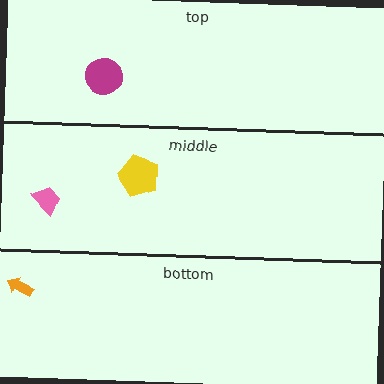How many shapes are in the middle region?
2.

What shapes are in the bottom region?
The orange arrow.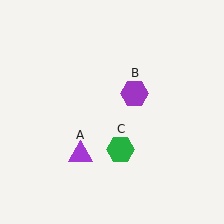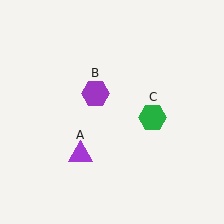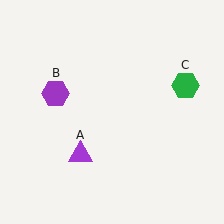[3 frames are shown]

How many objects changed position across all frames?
2 objects changed position: purple hexagon (object B), green hexagon (object C).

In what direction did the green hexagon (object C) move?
The green hexagon (object C) moved up and to the right.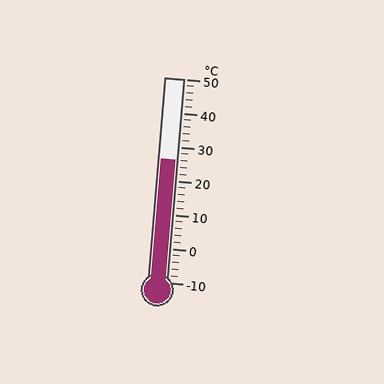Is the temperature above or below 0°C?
The temperature is above 0°C.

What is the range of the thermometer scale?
The thermometer scale ranges from -10°C to 50°C.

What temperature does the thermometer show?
The thermometer shows approximately 26°C.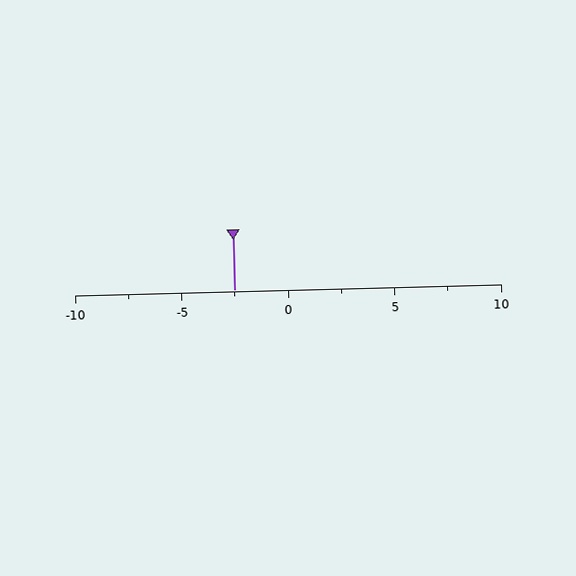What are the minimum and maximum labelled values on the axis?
The axis runs from -10 to 10.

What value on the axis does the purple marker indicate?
The marker indicates approximately -2.5.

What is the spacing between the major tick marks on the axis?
The major ticks are spaced 5 apart.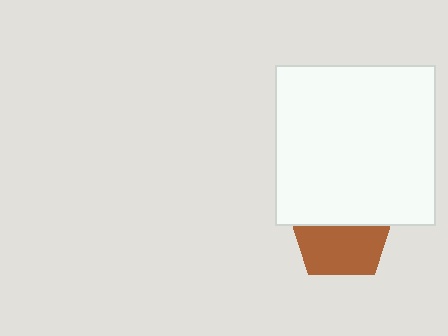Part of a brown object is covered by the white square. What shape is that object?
It is a pentagon.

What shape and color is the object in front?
The object in front is a white square.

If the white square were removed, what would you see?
You would see the complete brown pentagon.